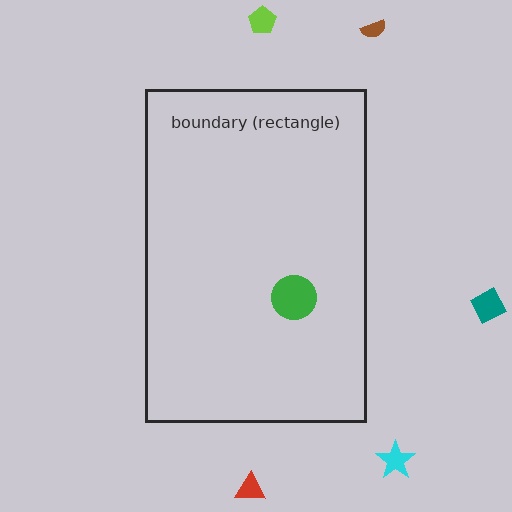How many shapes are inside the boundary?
1 inside, 5 outside.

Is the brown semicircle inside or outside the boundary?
Outside.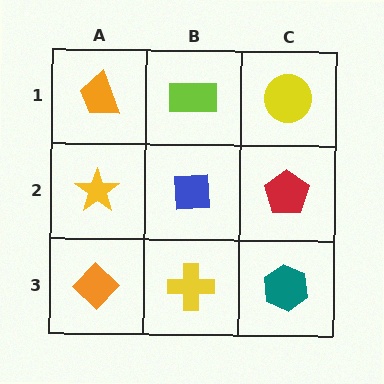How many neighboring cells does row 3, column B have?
3.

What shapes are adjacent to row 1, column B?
A blue square (row 2, column B), an orange trapezoid (row 1, column A), a yellow circle (row 1, column C).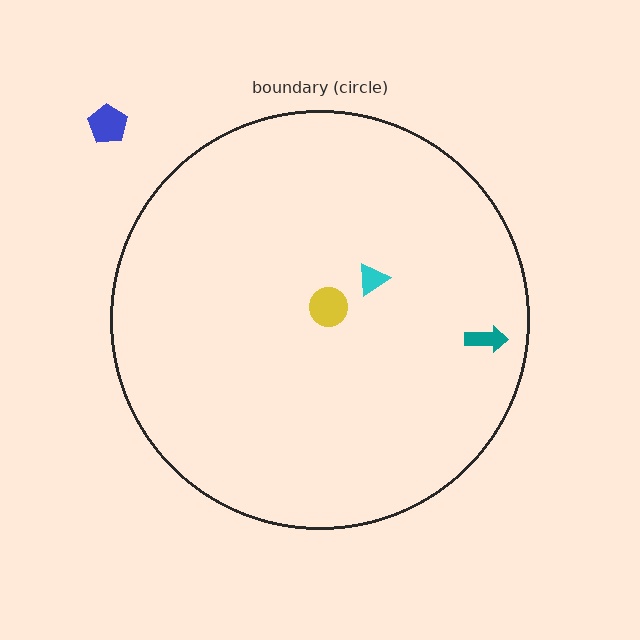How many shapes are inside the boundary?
3 inside, 1 outside.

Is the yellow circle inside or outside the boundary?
Inside.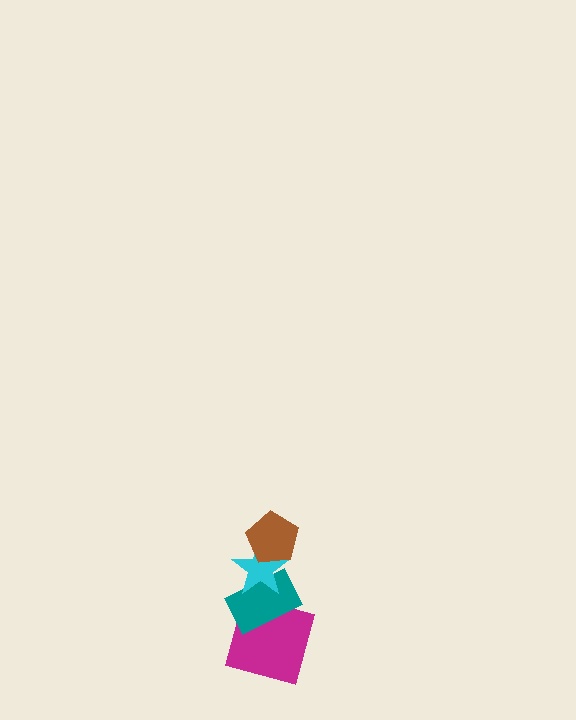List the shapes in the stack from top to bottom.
From top to bottom: the brown pentagon, the cyan star, the teal rectangle, the magenta square.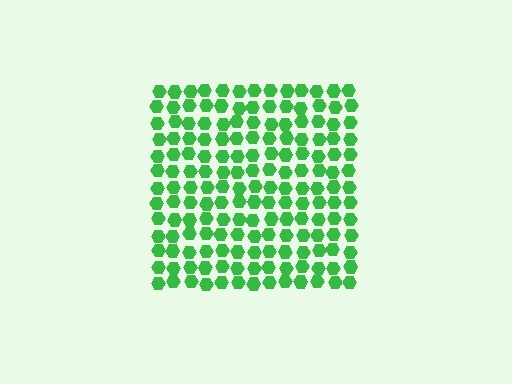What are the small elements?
The small elements are hexagons.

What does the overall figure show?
The overall figure shows a square.